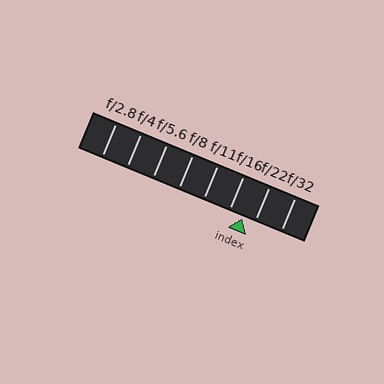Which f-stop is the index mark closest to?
The index mark is closest to f/22.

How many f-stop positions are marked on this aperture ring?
There are 8 f-stop positions marked.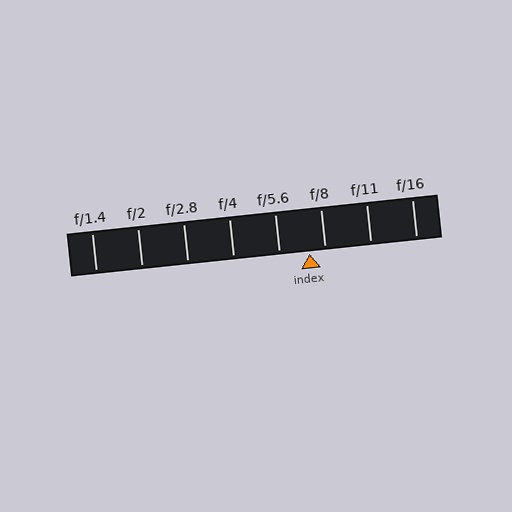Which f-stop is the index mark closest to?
The index mark is closest to f/8.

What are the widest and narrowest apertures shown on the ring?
The widest aperture shown is f/1.4 and the narrowest is f/16.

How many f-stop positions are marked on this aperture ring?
There are 8 f-stop positions marked.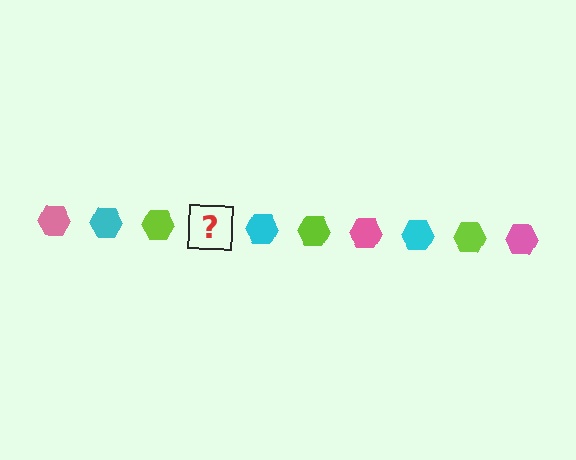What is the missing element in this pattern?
The missing element is a pink hexagon.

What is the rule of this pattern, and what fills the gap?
The rule is that the pattern cycles through pink, cyan, lime hexagons. The gap should be filled with a pink hexagon.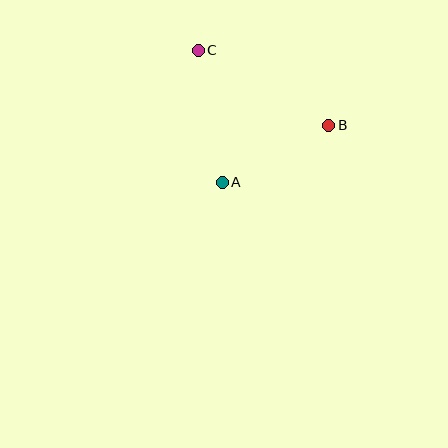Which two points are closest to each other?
Points A and B are closest to each other.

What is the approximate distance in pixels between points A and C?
The distance between A and C is approximately 134 pixels.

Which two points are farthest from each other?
Points B and C are farthest from each other.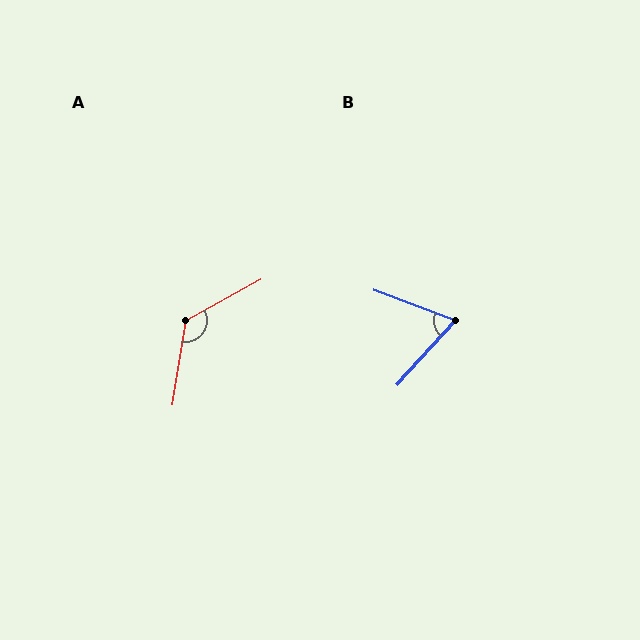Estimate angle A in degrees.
Approximately 128 degrees.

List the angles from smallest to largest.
B (68°), A (128°).